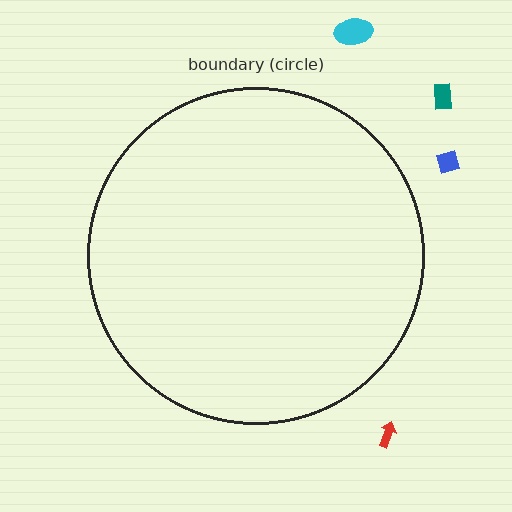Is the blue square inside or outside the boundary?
Outside.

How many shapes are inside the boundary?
0 inside, 4 outside.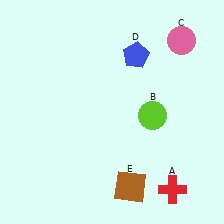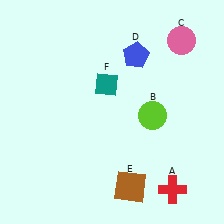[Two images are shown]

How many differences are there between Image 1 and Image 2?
There is 1 difference between the two images.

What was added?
A teal diamond (F) was added in Image 2.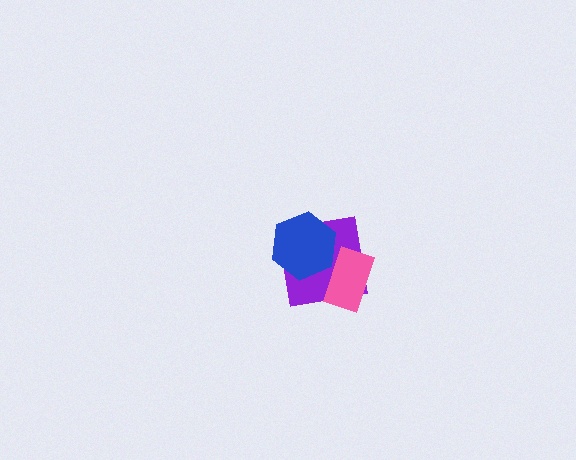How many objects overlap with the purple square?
2 objects overlap with the purple square.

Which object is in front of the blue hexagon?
The pink rectangle is in front of the blue hexagon.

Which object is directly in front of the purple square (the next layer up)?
The blue hexagon is directly in front of the purple square.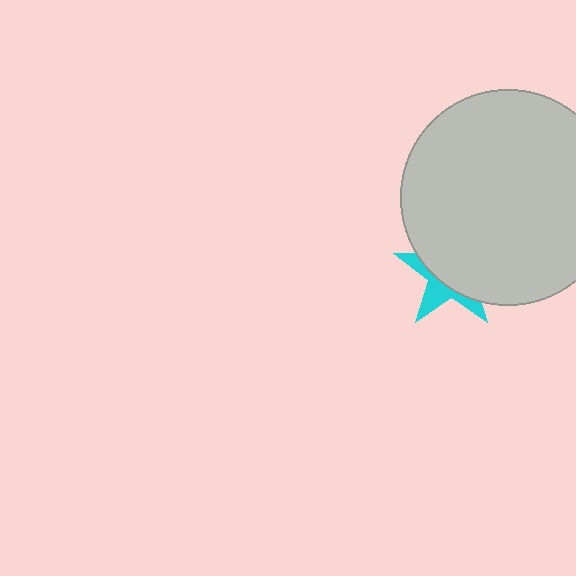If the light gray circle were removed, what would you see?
You would see the complete cyan star.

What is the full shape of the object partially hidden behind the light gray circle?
The partially hidden object is a cyan star.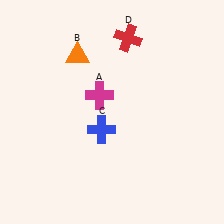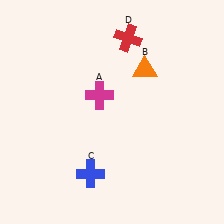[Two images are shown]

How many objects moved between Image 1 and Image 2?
2 objects moved between the two images.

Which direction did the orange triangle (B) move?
The orange triangle (B) moved right.